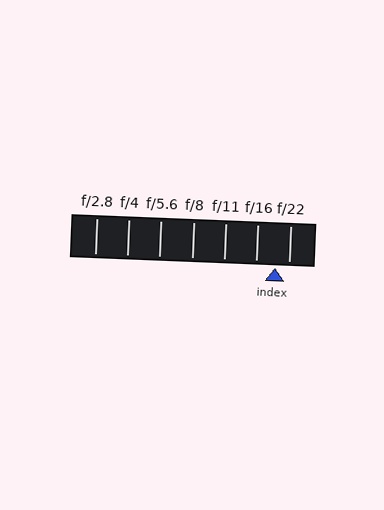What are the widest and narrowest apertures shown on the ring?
The widest aperture shown is f/2.8 and the narrowest is f/22.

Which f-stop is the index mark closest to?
The index mark is closest to f/22.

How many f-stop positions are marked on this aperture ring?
There are 7 f-stop positions marked.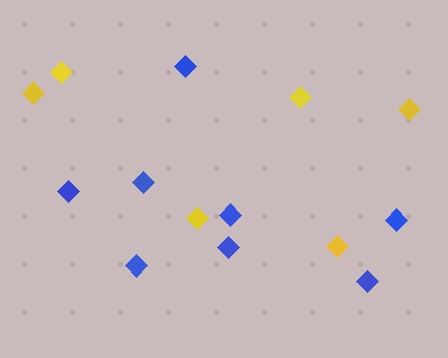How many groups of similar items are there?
There are 2 groups: one group of yellow diamonds (6) and one group of blue diamonds (8).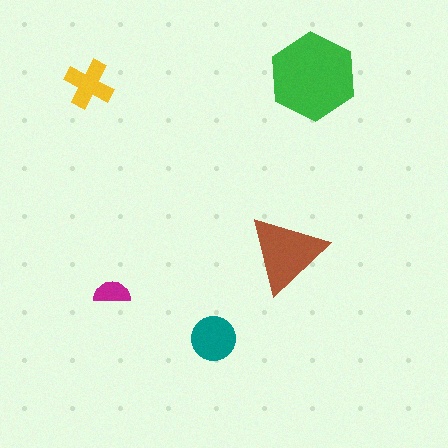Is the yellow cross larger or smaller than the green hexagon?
Smaller.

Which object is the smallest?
The magenta semicircle.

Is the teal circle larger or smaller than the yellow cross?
Larger.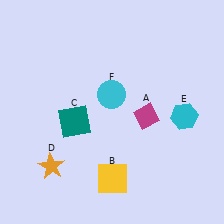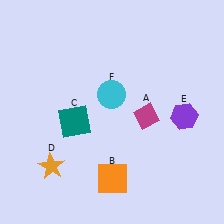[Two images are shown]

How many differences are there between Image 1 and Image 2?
There are 2 differences between the two images.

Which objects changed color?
B changed from yellow to orange. E changed from cyan to purple.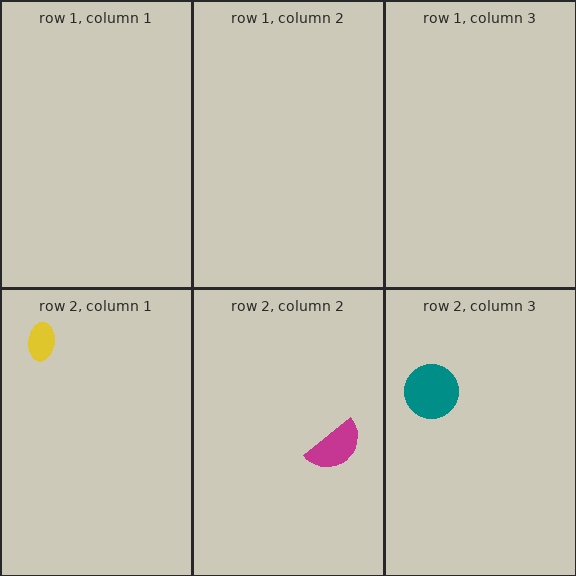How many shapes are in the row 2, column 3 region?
1.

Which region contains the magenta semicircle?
The row 2, column 2 region.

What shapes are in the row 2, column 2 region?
The magenta semicircle.